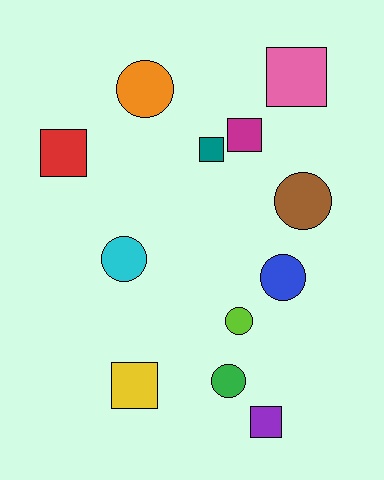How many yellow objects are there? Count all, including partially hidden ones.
There is 1 yellow object.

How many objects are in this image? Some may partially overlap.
There are 12 objects.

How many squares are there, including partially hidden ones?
There are 6 squares.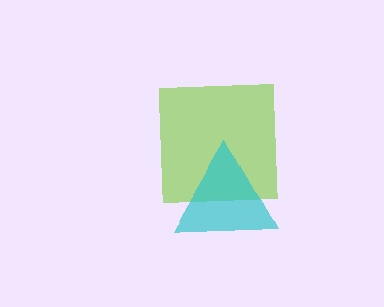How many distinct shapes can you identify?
There are 2 distinct shapes: a lime square, a cyan triangle.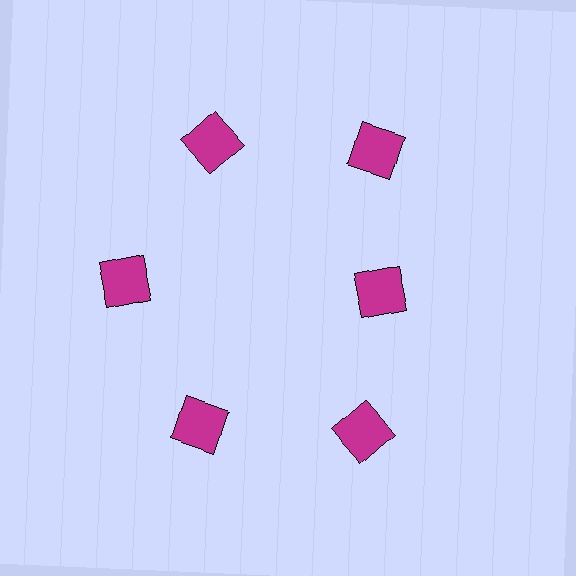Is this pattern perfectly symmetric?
No. The 6 magenta squares are arranged in a ring, but one element near the 3 o'clock position is pulled inward toward the center, breaking the 6-fold rotational symmetry.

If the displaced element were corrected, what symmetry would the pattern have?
It would have 6-fold rotational symmetry — the pattern would map onto itself every 60 degrees.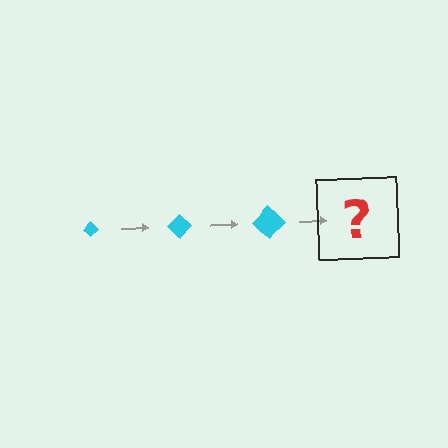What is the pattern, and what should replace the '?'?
The pattern is that the diamond gets progressively larger each step. The '?' should be a cyan diamond, larger than the previous one.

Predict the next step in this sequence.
The next step is a cyan diamond, larger than the previous one.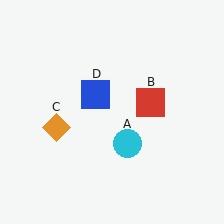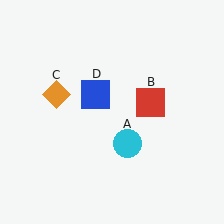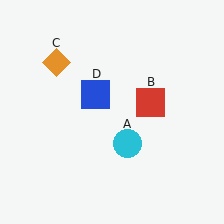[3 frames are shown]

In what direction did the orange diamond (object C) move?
The orange diamond (object C) moved up.